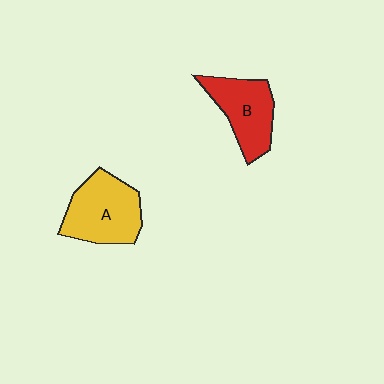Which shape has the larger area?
Shape A (yellow).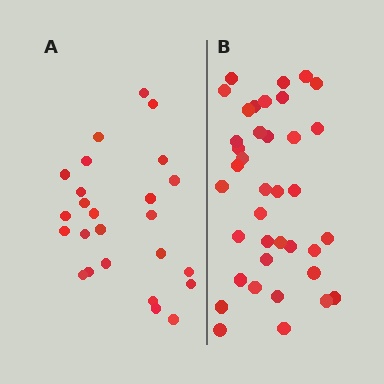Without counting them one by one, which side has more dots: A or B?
Region B (the right region) has more dots.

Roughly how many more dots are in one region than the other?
Region B has approximately 15 more dots than region A.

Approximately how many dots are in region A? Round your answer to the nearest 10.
About 20 dots. (The exact count is 25, which rounds to 20.)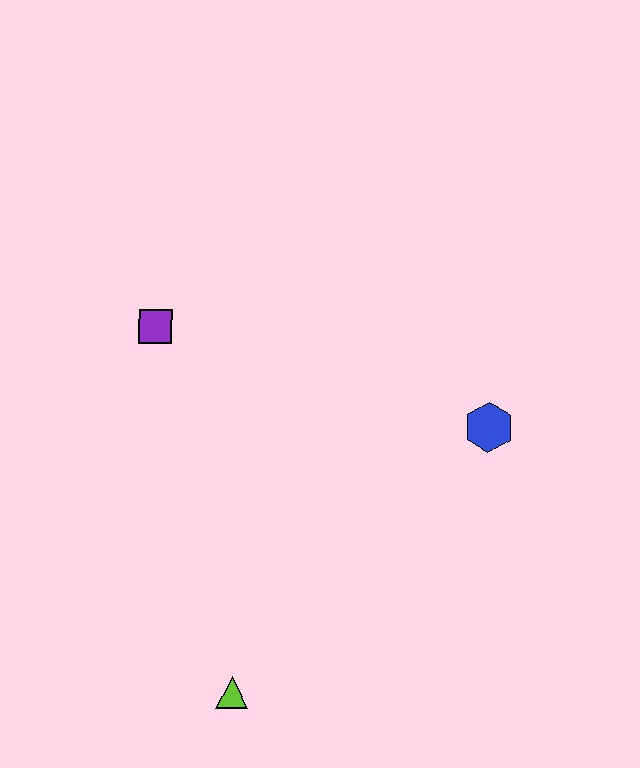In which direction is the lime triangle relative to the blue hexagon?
The lime triangle is below the blue hexagon.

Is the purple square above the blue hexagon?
Yes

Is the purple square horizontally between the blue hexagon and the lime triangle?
No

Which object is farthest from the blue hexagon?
The lime triangle is farthest from the blue hexagon.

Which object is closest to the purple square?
The blue hexagon is closest to the purple square.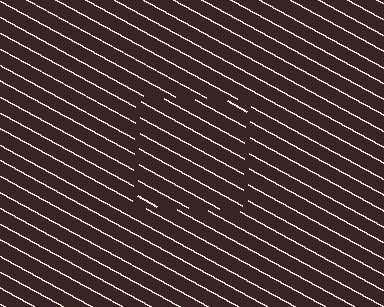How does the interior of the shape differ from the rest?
The interior of the shape contains the same grating, shifted by half a period — the contour is defined by the phase discontinuity where line-ends from the inner and outer gratings abut.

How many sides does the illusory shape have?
4 sides — the line-ends trace a square.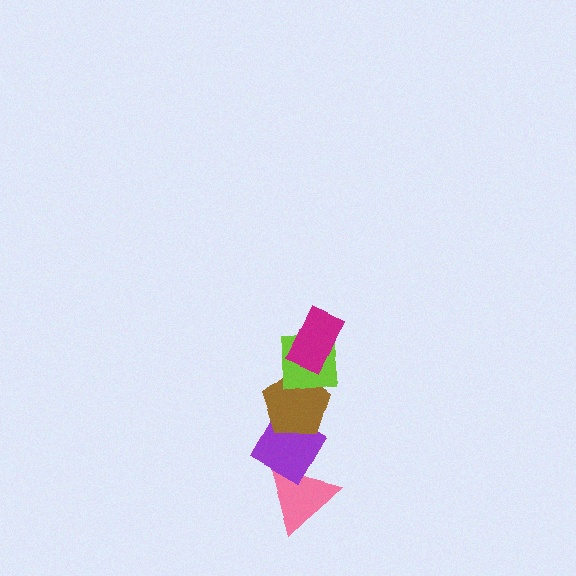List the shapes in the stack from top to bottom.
From top to bottom: the magenta rectangle, the lime square, the brown pentagon, the purple diamond, the pink triangle.